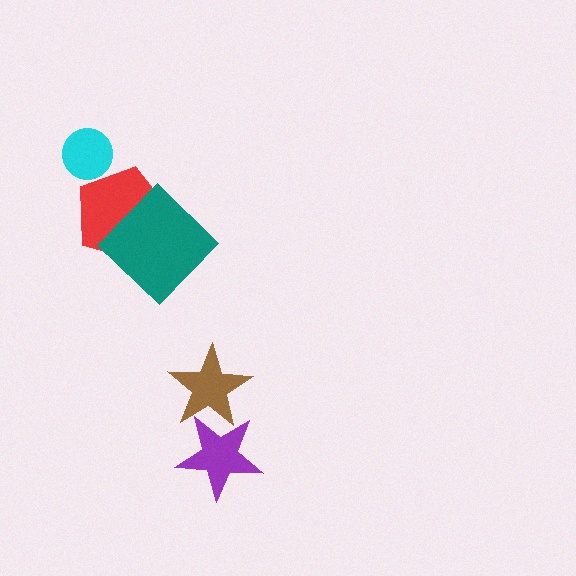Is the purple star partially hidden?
Yes, it is partially covered by another shape.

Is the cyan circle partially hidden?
No, no other shape covers it.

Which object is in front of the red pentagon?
The teal diamond is in front of the red pentagon.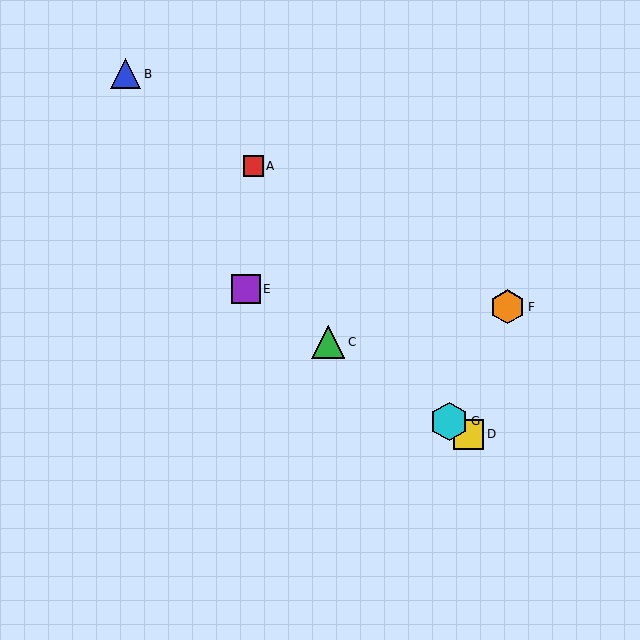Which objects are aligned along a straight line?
Objects C, D, E, G are aligned along a straight line.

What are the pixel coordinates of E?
Object E is at (246, 289).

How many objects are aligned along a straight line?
4 objects (C, D, E, G) are aligned along a straight line.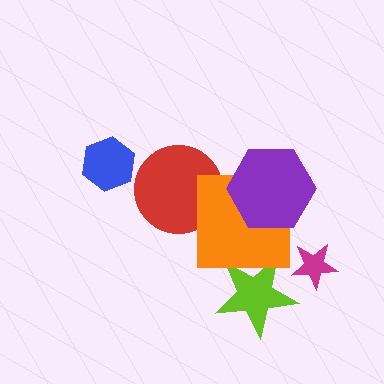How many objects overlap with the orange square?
3 objects overlap with the orange square.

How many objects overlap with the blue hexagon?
0 objects overlap with the blue hexagon.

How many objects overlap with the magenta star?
0 objects overlap with the magenta star.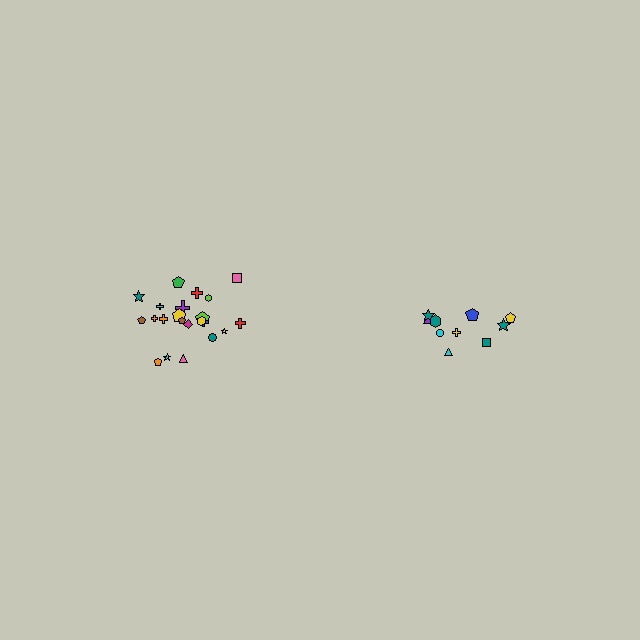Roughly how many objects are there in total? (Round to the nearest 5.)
Roughly 30 objects in total.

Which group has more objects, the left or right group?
The left group.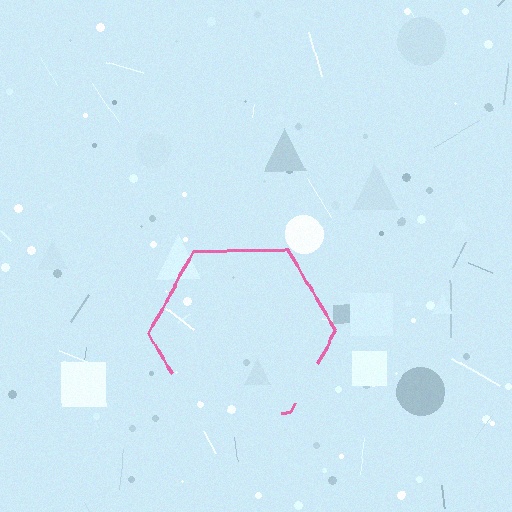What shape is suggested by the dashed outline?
The dashed outline suggests a hexagon.